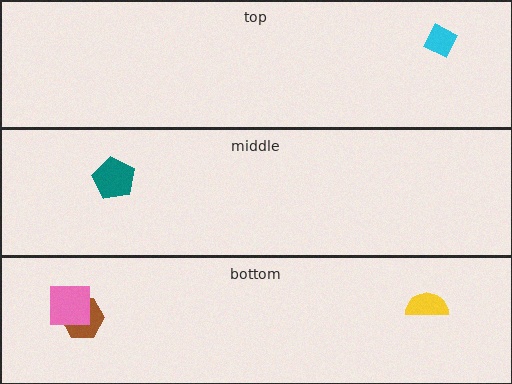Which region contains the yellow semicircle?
The bottom region.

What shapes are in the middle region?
The teal pentagon.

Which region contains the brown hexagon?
The bottom region.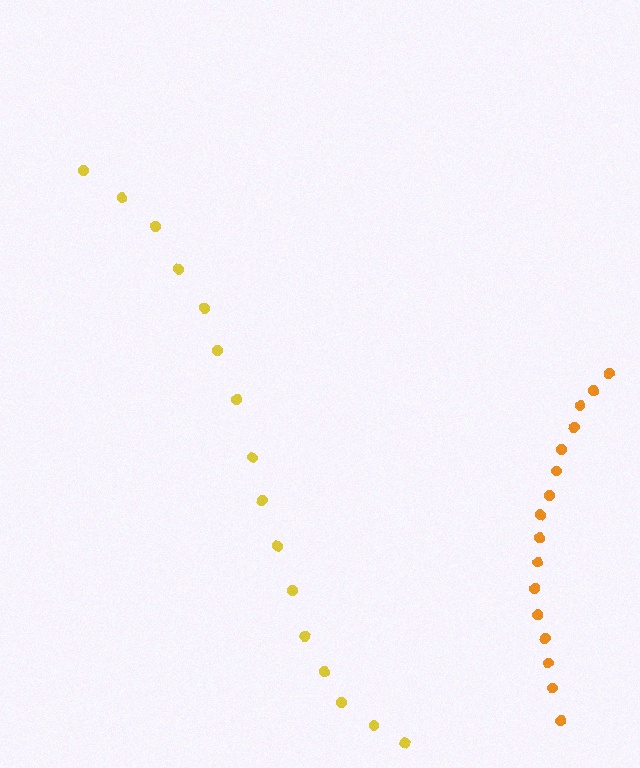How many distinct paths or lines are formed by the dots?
There are 2 distinct paths.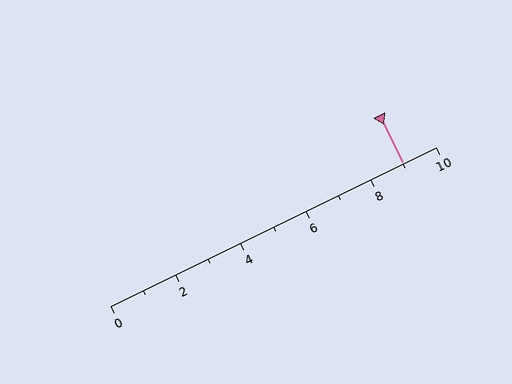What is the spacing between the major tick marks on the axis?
The major ticks are spaced 2 apart.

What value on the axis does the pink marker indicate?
The marker indicates approximately 9.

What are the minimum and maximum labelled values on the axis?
The axis runs from 0 to 10.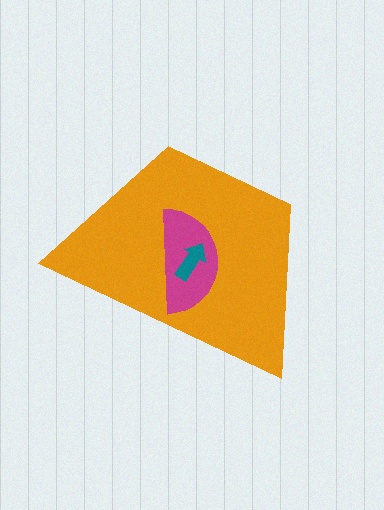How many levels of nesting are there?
3.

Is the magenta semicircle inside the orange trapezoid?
Yes.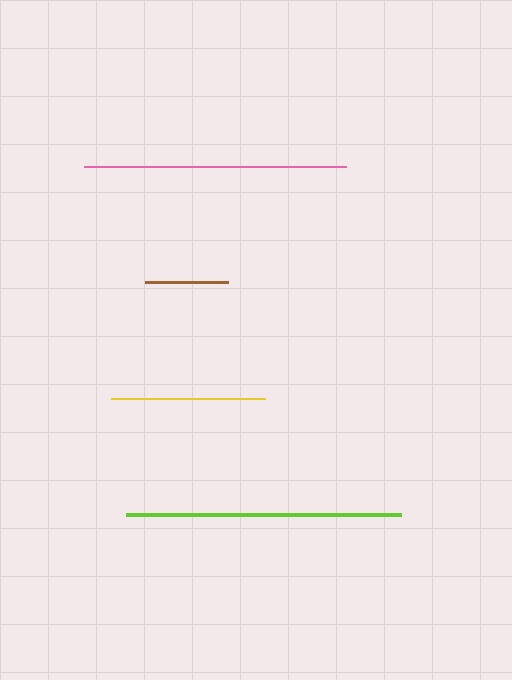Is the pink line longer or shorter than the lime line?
The lime line is longer than the pink line.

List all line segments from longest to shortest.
From longest to shortest: lime, pink, yellow, brown.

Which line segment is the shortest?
The brown line is the shortest at approximately 83 pixels.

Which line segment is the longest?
The lime line is the longest at approximately 274 pixels.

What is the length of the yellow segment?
The yellow segment is approximately 154 pixels long.